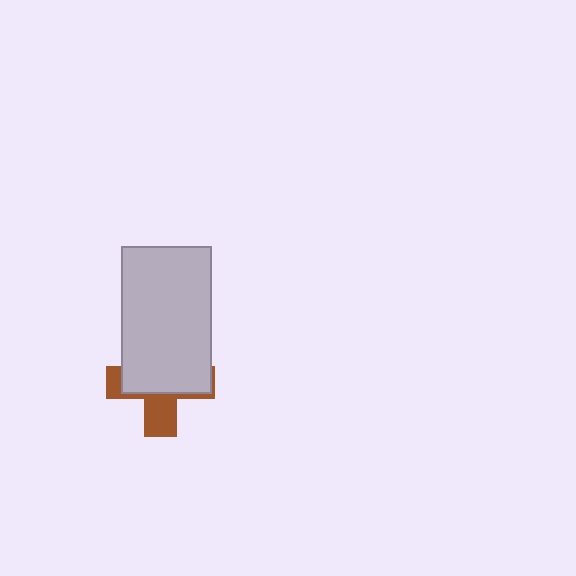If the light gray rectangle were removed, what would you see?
You would see the complete brown cross.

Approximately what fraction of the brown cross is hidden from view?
Roughly 60% of the brown cross is hidden behind the light gray rectangle.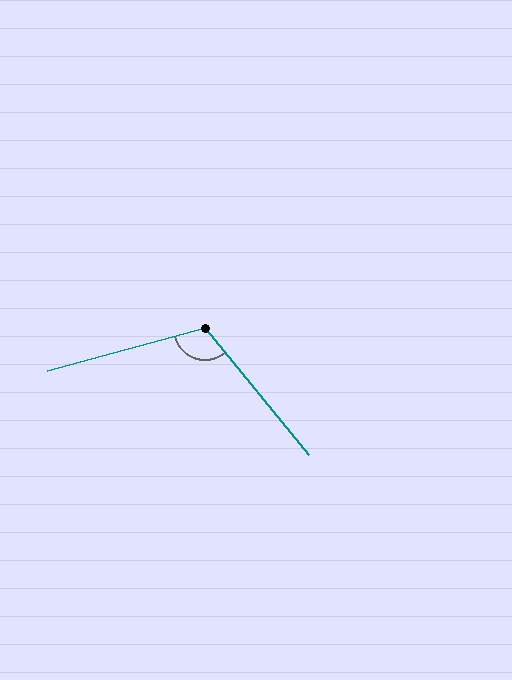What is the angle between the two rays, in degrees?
Approximately 114 degrees.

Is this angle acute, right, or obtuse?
It is obtuse.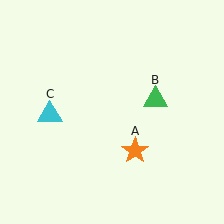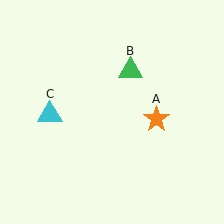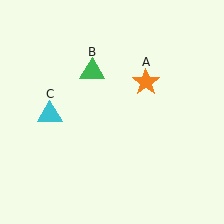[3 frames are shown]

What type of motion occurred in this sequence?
The orange star (object A), green triangle (object B) rotated counterclockwise around the center of the scene.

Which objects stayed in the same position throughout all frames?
Cyan triangle (object C) remained stationary.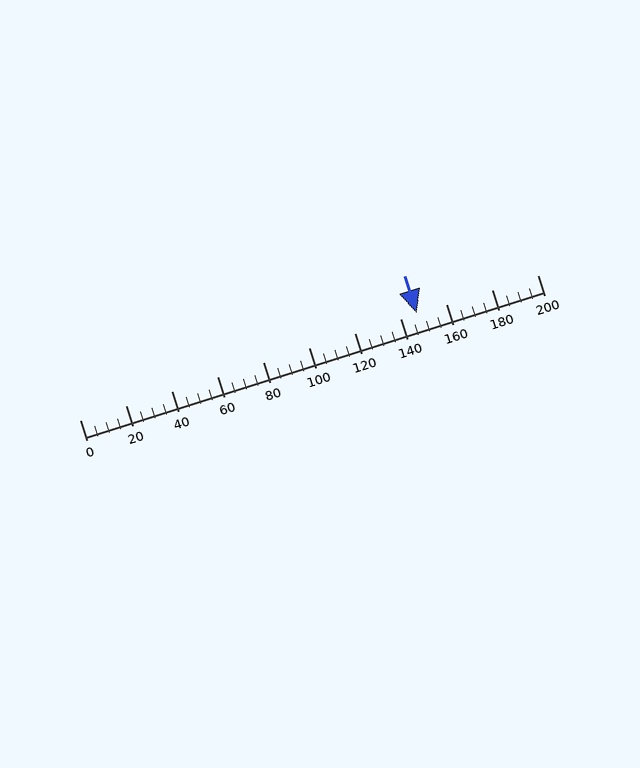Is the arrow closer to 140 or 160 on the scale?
The arrow is closer to 140.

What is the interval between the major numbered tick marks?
The major tick marks are spaced 20 units apart.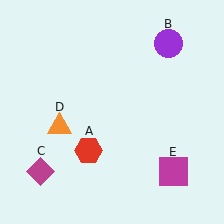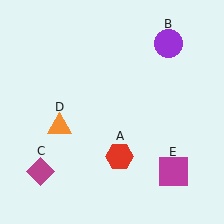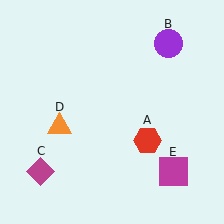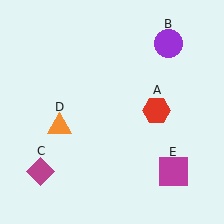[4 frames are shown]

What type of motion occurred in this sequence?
The red hexagon (object A) rotated counterclockwise around the center of the scene.